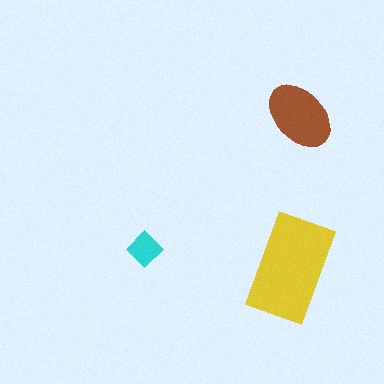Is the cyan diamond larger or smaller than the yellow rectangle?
Smaller.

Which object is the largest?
The yellow rectangle.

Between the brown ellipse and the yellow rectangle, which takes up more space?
The yellow rectangle.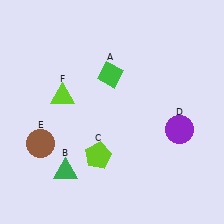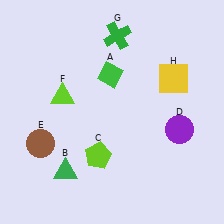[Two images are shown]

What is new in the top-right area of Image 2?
A green cross (G) was added in the top-right area of Image 2.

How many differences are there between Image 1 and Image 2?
There are 2 differences between the two images.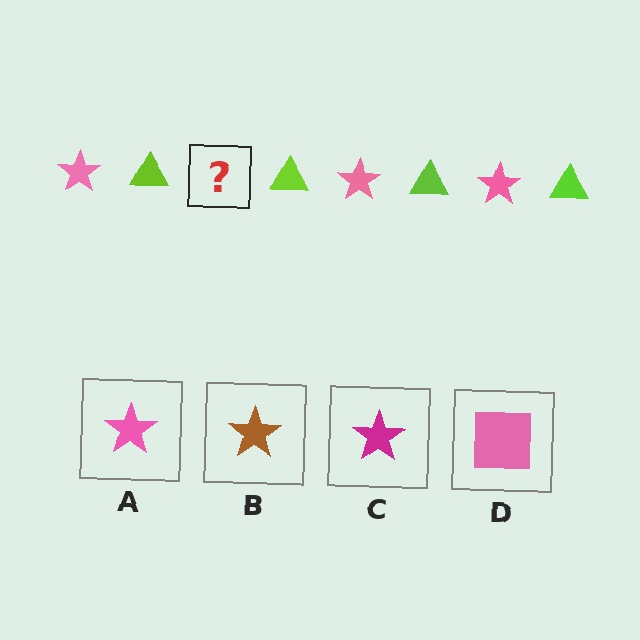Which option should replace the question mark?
Option A.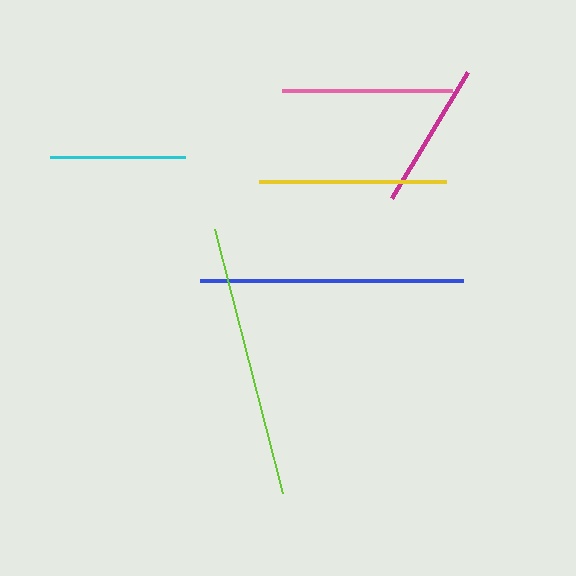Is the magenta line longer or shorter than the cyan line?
The magenta line is longer than the cyan line.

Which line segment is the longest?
The lime line is the longest at approximately 272 pixels.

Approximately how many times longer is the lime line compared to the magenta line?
The lime line is approximately 1.9 times the length of the magenta line.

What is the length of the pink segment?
The pink segment is approximately 170 pixels long.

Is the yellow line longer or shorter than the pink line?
The yellow line is longer than the pink line.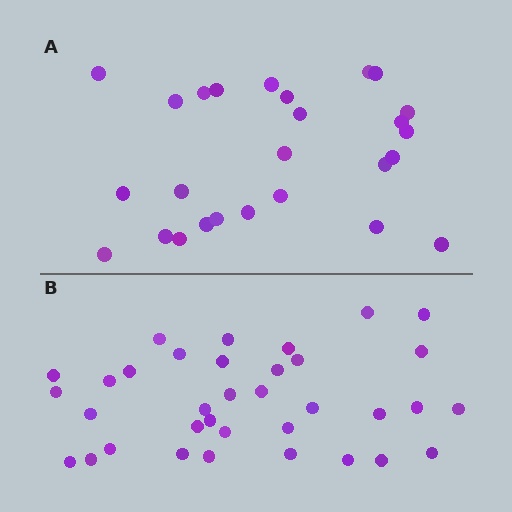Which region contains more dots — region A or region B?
Region B (the bottom region) has more dots.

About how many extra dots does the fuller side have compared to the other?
Region B has roughly 8 or so more dots than region A.